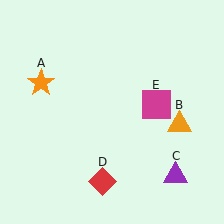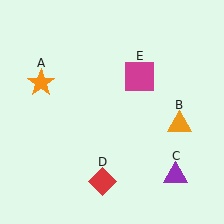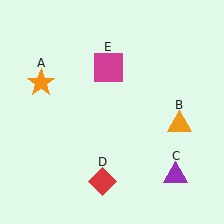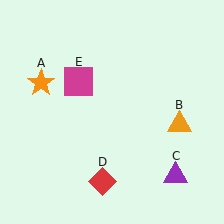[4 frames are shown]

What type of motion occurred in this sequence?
The magenta square (object E) rotated counterclockwise around the center of the scene.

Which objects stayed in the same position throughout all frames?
Orange star (object A) and orange triangle (object B) and purple triangle (object C) and red diamond (object D) remained stationary.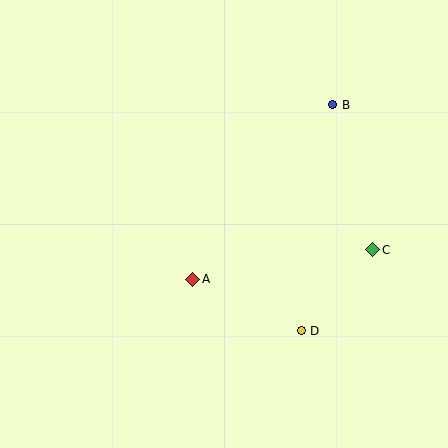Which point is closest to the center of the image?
Point A at (193, 279) is closest to the center.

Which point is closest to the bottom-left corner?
Point A is closest to the bottom-left corner.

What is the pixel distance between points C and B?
The distance between C and B is 150 pixels.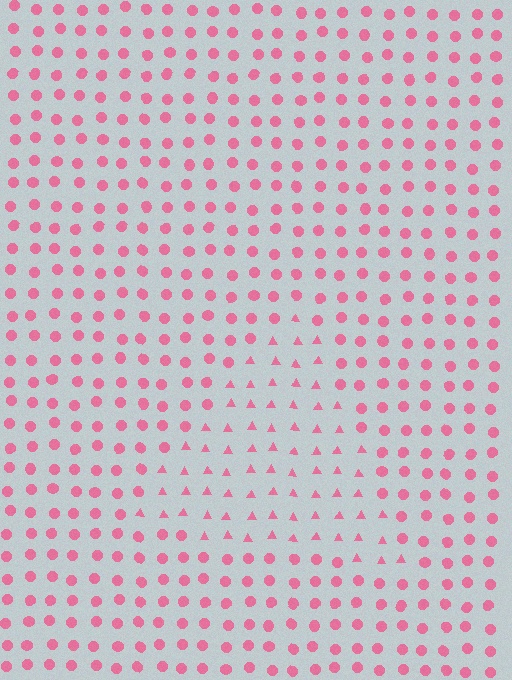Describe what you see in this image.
The image is filled with small pink elements arranged in a uniform grid. A triangle-shaped region contains triangles, while the surrounding area contains circles. The boundary is defined purely by the change in element shape.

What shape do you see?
I see a triangle.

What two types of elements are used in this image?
The image uses triangles inside the triangle region and circles outside it.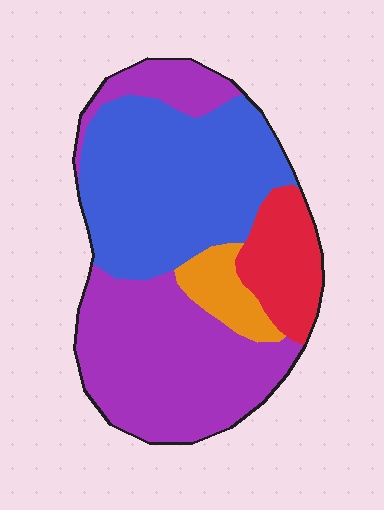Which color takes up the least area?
Orange, at roughly 5%.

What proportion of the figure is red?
Red takes up less than a quarter of the figure.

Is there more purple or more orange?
Purple.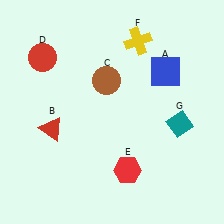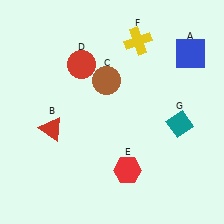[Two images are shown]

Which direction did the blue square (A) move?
The blue square (A) moved right.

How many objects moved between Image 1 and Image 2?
2 objects moved between the two images.